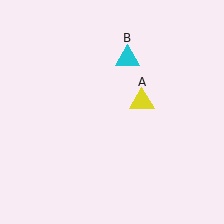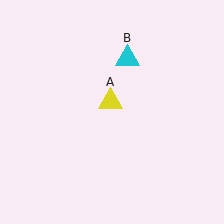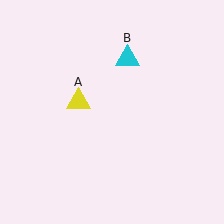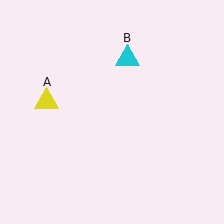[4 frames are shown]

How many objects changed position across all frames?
1 object changed position: yellow triangle (object A).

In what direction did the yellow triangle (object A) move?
The yellow triangle (object A) moved left.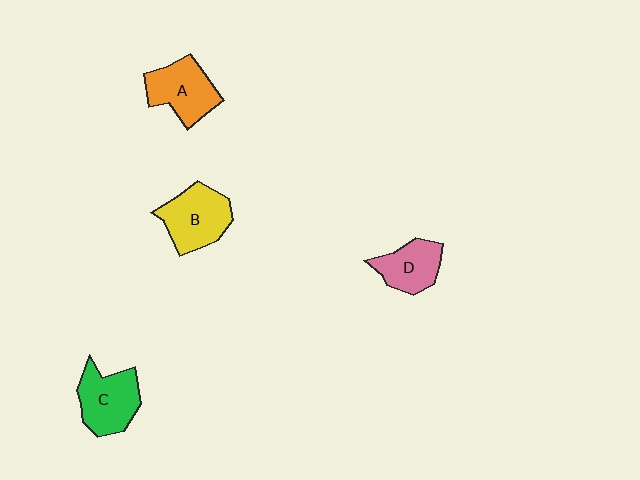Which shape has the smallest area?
Shape D (pink).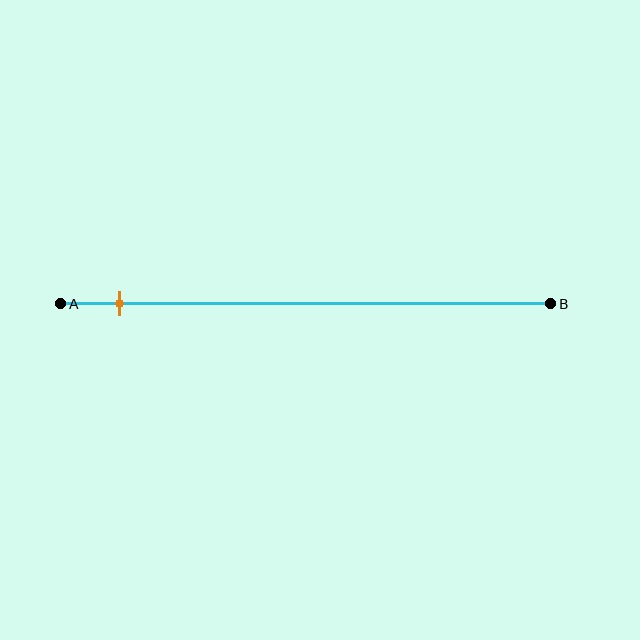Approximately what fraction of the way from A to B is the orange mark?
The orange mark is approximately 10% of the way from A to B.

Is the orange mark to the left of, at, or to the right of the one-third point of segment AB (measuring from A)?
The orange mark is to the left of the one-third point of segment AB.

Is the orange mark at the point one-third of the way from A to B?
No, the mark is at about 10% from A, not at the 33% one-third point.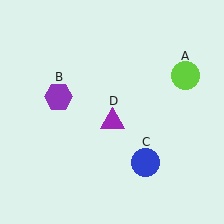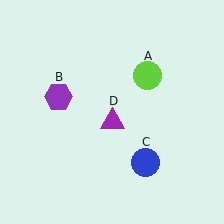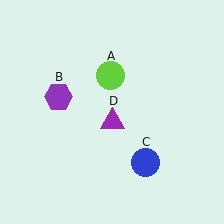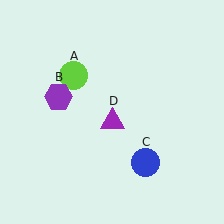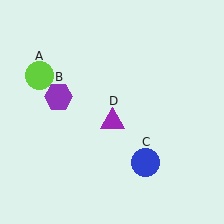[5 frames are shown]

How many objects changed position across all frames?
1 object changed position: lime circle (object A).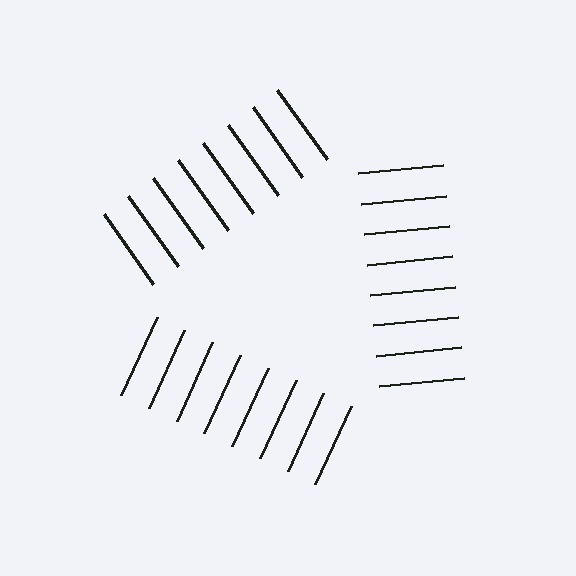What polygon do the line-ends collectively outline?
An illusory triangle — the line segments terminate on its edges but no continuous stroke is drawn.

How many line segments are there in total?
24 — 8 along each of the 3 edges.